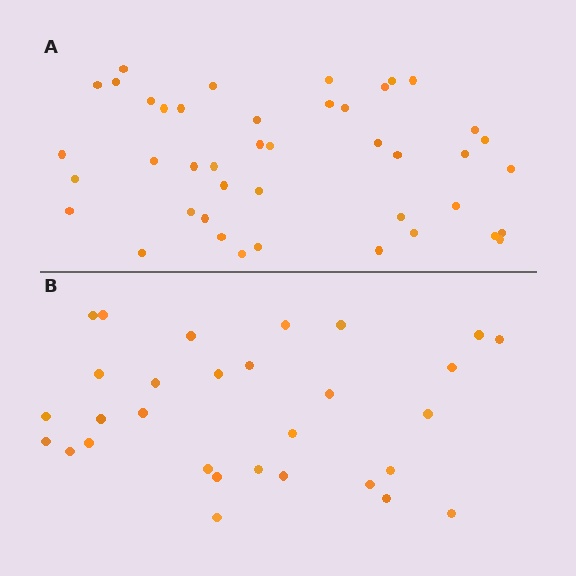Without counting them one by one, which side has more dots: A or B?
Region A (the top region) has more dots.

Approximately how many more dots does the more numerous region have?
Region A has approximately 15 more dots than region B.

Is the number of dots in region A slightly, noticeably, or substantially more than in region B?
Region A has noticeably more, but not dramatically so. The ratio is roughly 1.4 to 1.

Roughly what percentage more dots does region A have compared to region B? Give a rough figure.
About 45% more.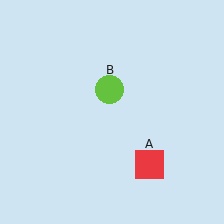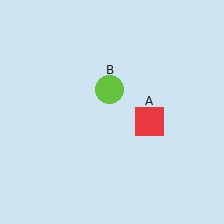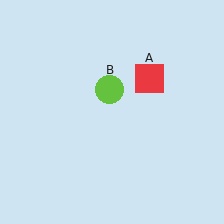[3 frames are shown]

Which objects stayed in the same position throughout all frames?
Lime circle (object B) remained stationary.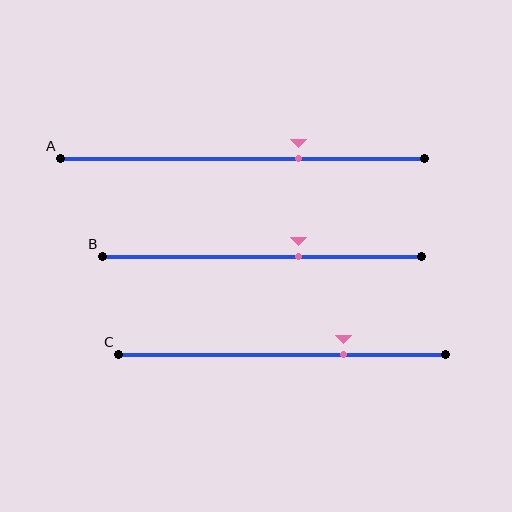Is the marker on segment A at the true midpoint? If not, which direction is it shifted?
No, the marker on segment A is shifted to the right by about 15% of the segment length.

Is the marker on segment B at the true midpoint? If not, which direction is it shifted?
No, the marker on segment B is shifted to the right by about 11% of the segment length.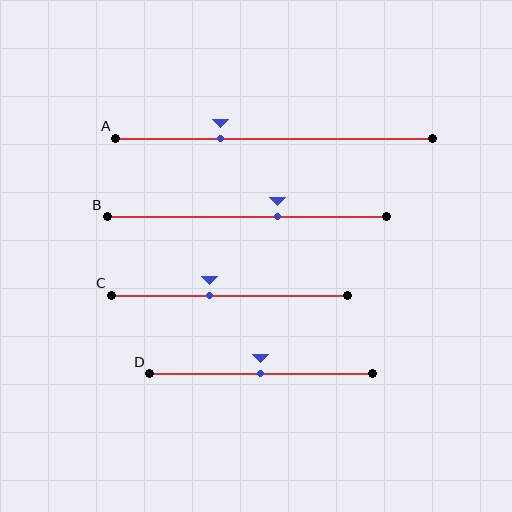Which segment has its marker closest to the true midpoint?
Segment D has its marker closest to the true midpoint.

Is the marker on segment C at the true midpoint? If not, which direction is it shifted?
No, the marker on segment C is shifted to the left by about 8% of the segment length.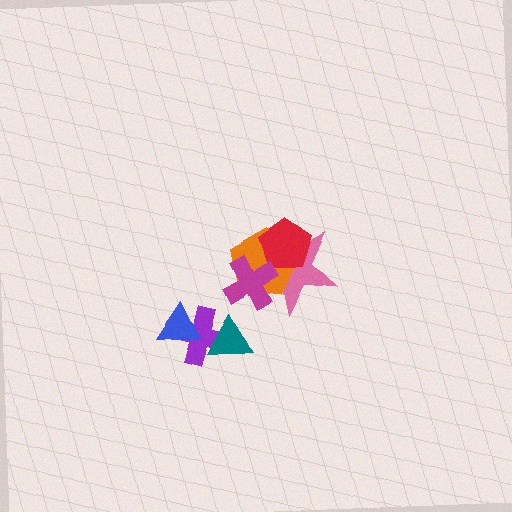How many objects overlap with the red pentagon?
2 objects overlap with the red pentagon.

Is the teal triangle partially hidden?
No, no other shape covers it.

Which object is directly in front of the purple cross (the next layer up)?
The blue triangle is directly in front of the purple cross.